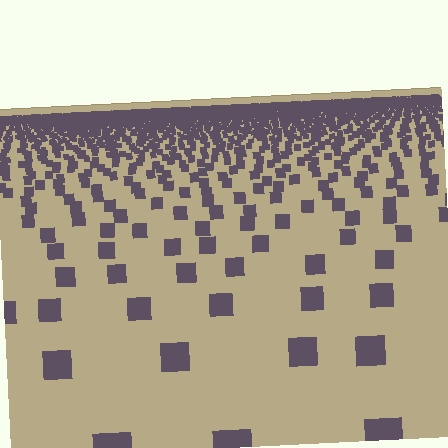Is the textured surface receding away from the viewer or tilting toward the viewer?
The surface is receding away from the viewer. Texture elements get smaller and denser toward the top.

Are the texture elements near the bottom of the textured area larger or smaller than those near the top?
Larger. Near the bottom, elements are closer to the viewer and appear at a bigger on-screen size.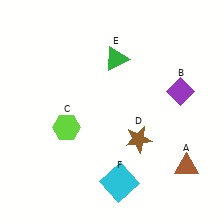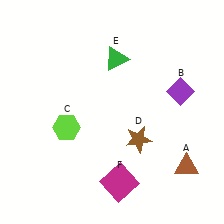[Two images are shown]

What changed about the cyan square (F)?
In Image 1, F is cyan. In Image 2, it changed to magenta.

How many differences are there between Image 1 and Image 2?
There is 1 difference between the two images.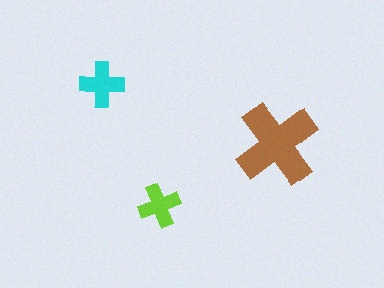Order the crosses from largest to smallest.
the brown one, the cyan one, the lime one.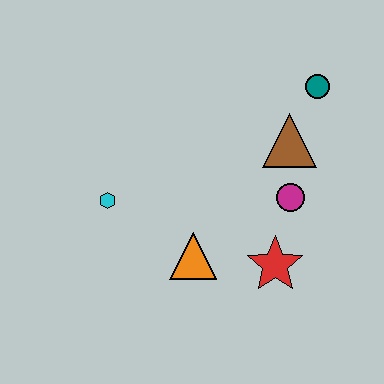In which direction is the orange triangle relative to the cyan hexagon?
The orange triangle is to the right of the cyan hexagon.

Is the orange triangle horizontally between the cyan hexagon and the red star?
Yes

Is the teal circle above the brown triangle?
Yes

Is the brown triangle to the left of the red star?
No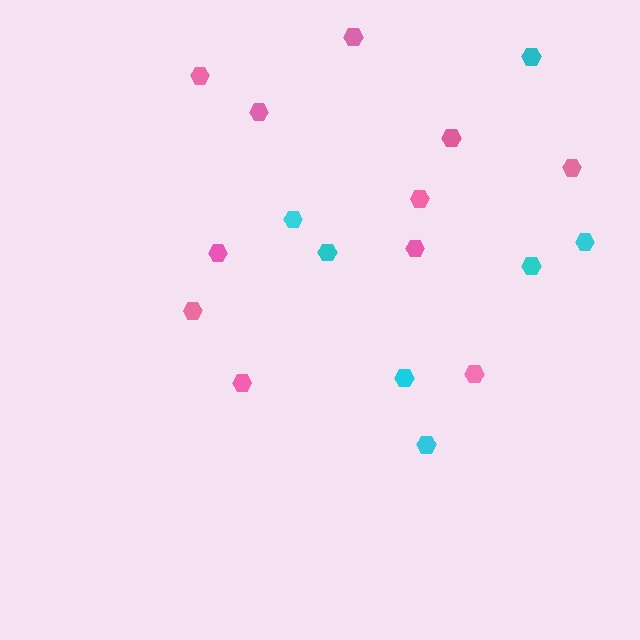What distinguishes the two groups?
There are 2 groups: one group of cyan hexagons (7) and one group of pink hexagons (11).